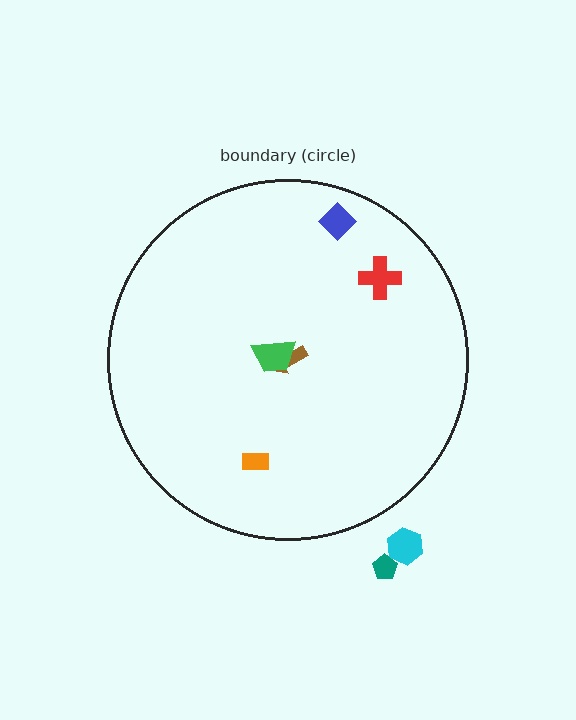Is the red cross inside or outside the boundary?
Inside.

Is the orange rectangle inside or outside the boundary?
Inside.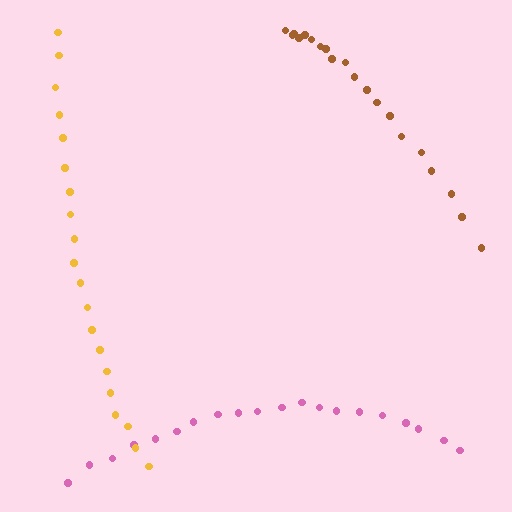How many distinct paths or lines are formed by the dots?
There are 3 distinct paths.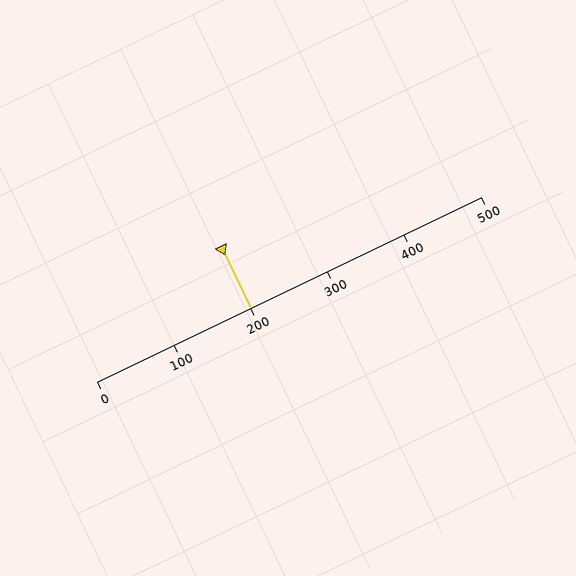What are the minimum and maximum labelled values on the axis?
The axis runs from 0 to 500.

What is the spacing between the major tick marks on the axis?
The major ticks are spaced 100 apart.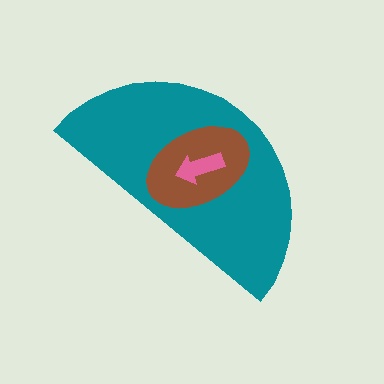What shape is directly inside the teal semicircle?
The brown ellipse.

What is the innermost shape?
The pink arrow.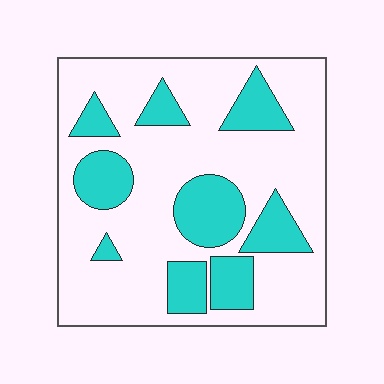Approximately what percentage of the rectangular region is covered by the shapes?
Approximately 25%.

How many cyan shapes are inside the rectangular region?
9.